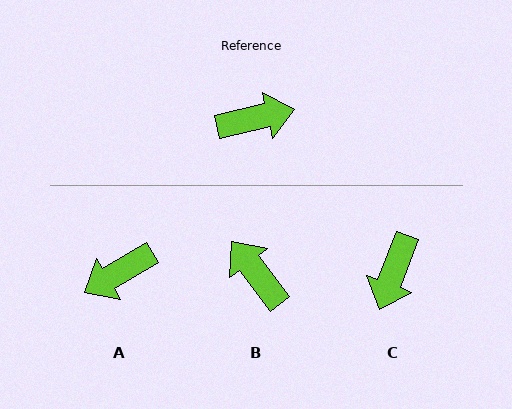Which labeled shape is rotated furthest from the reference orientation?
A, about 162 degrees away.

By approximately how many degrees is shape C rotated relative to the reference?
Approximately 124 degrees clockwise.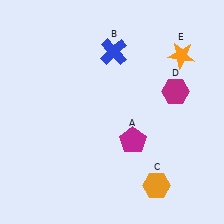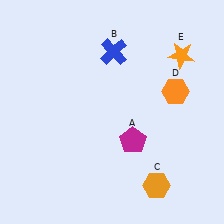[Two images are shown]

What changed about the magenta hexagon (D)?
In Image 1, D is magenta. In Image 2, it changed to orange.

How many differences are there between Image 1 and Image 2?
There is 1 difference between the two images.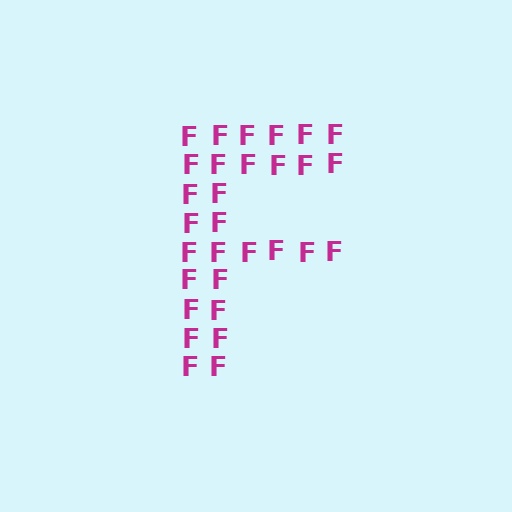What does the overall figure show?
The overall figure shows the letter F.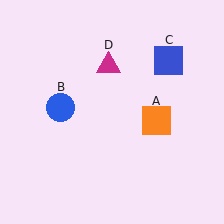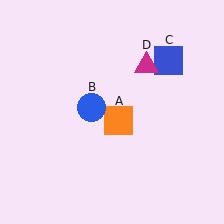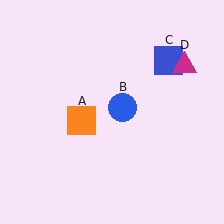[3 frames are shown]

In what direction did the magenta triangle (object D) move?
The magenta triangle (object D) moved right.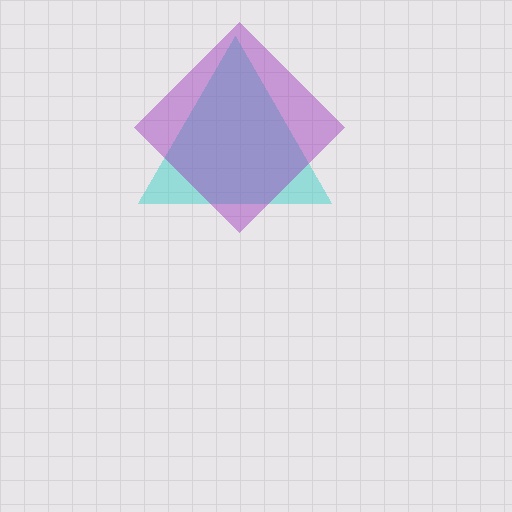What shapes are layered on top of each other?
The layered shapes are: a cyan triangle, a purple diamond.